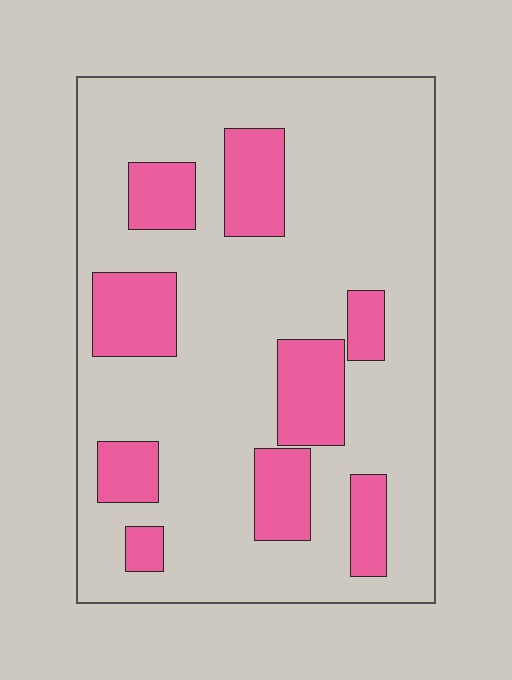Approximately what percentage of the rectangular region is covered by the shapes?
Approximately 25%.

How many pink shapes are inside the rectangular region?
9.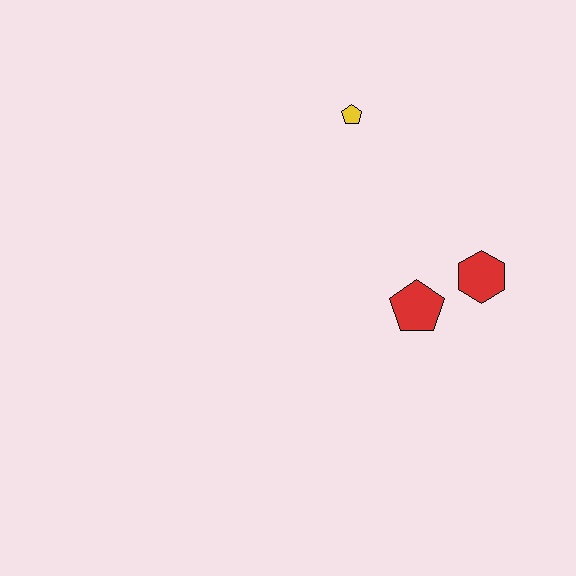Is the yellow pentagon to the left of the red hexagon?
Yes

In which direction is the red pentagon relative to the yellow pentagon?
The red pentagon is below the yellow pentagon.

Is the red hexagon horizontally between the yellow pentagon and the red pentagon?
No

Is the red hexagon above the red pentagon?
Yes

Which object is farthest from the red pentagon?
The yellow pentagon is farthest from the red pentagon.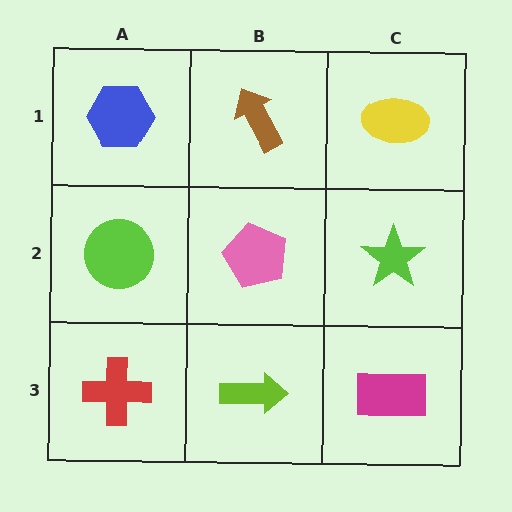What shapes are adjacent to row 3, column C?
A lime star (row 2, column C), a lime arrow (row 3, column B).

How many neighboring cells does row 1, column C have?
2.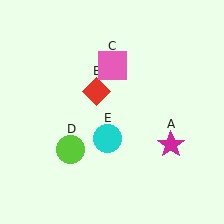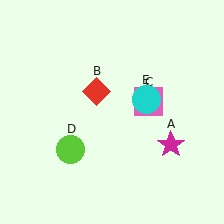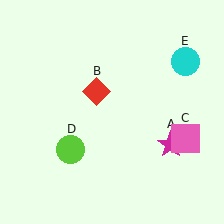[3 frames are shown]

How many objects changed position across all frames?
2 objects changed position: pink square (object C), cyan circle (object E).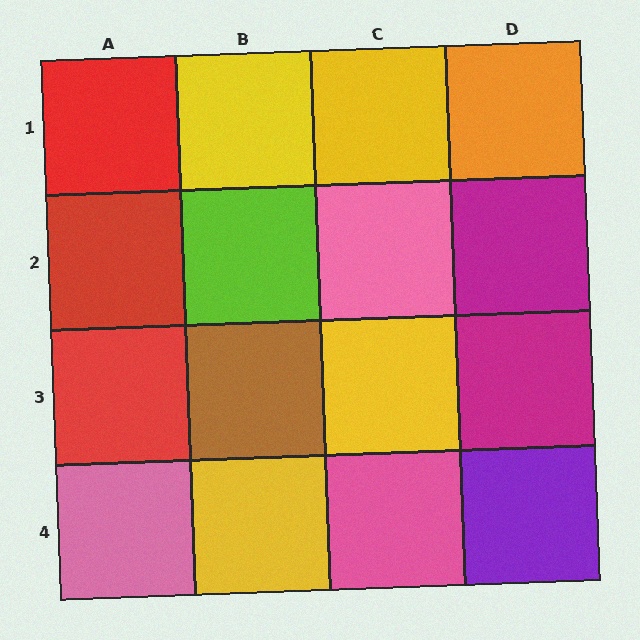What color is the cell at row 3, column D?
Magenta.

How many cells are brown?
1 cell is brown.